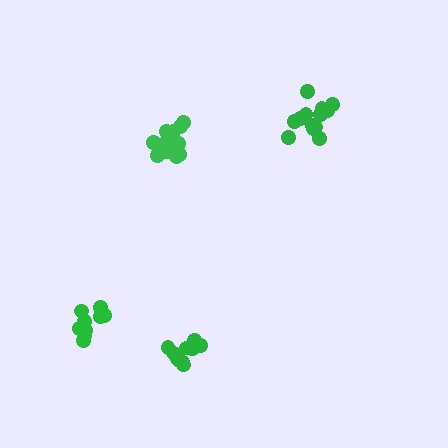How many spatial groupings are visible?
There are 4 spatial groupings.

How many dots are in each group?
Group 1: 15 dots, Group 2: 13 dots, Group 3: 10 dots, Group 4: 10 dots (48 total).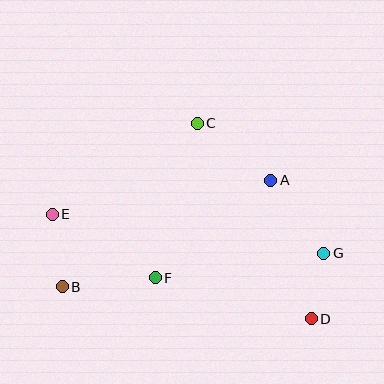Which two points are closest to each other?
Points D and G are closest to each other.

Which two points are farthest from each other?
Points D and E are farthest from each other.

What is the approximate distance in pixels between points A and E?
The distance between A and E is approximately 221 pixels.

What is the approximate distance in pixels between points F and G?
The distance between F and G is approximately 170 pixels.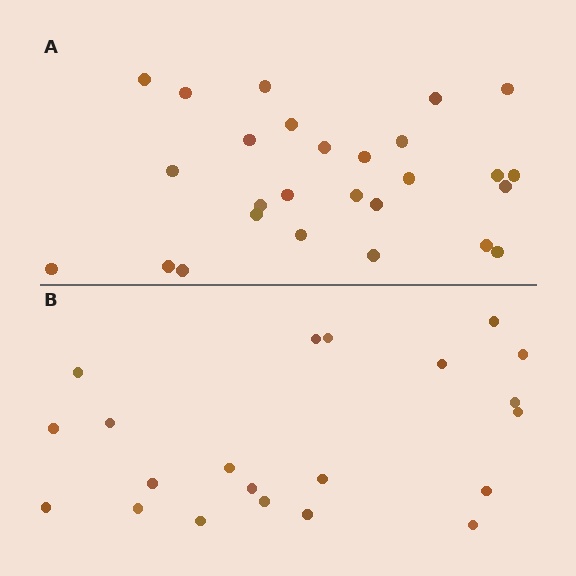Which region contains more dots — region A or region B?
Region A (the top region) has more dots.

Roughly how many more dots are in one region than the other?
Region A has about 6 more dots than region B.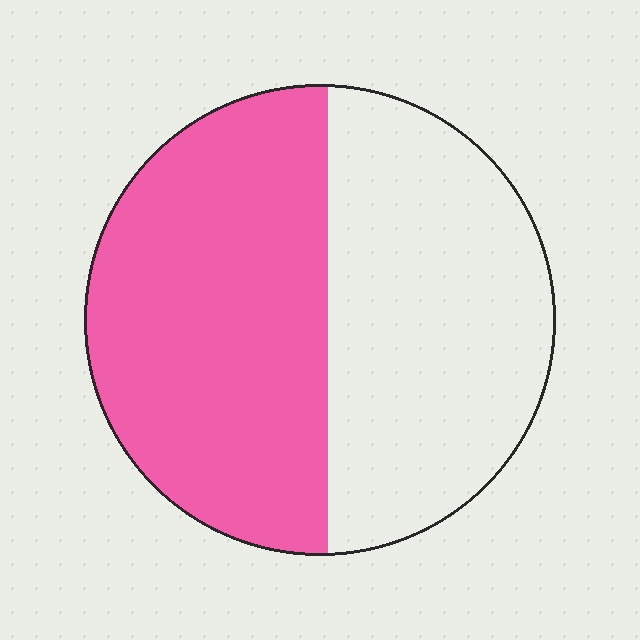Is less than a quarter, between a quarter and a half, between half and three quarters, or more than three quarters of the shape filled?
Between half and three quarters.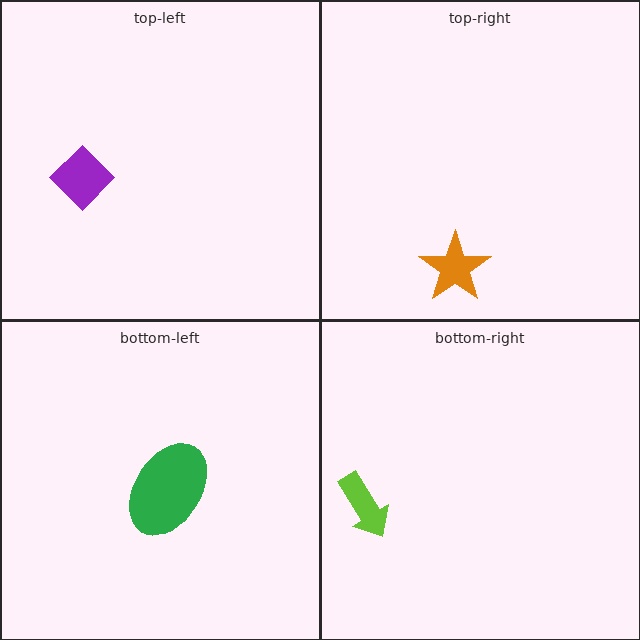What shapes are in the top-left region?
The purple diamond.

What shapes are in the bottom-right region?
The lime arrow.